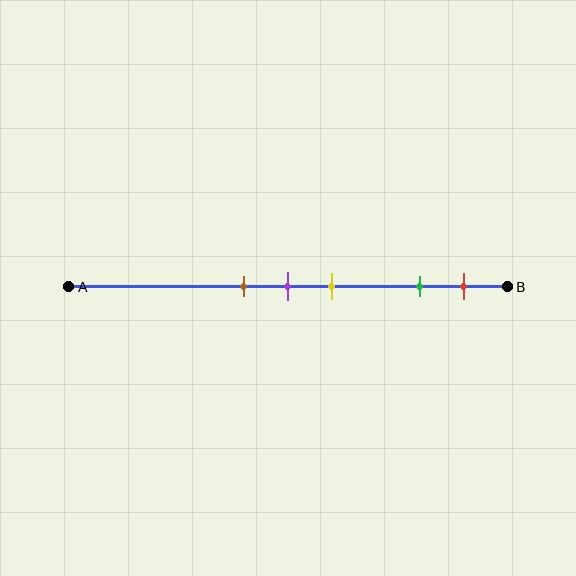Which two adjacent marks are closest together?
The brown and purple marks are the closest adjacent pair.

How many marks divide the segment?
There are 5 marks dividing the segment.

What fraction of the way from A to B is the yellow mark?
The yellow mark is approximately 60% (0.6) of the way from A to B.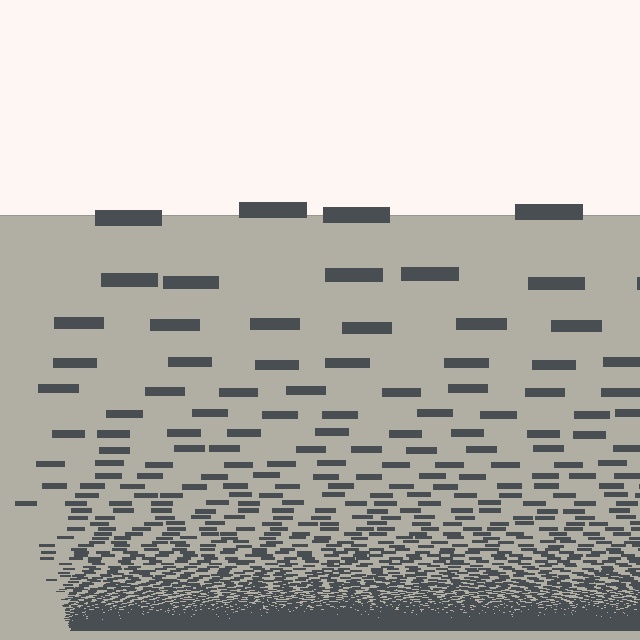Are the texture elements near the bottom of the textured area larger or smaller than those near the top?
Smaller. The gradient is inverted — elements near the bottom are smaller and denser.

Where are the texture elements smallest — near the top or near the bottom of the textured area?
Near the bottom.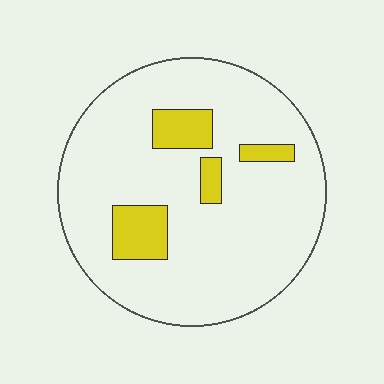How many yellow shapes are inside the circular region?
4.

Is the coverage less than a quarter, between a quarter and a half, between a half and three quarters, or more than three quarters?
Less than a quarter.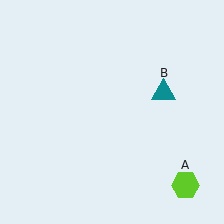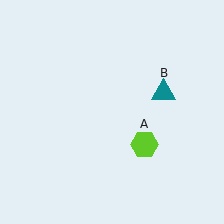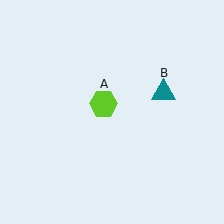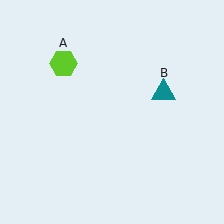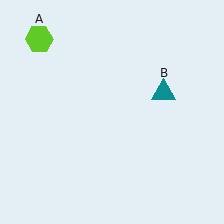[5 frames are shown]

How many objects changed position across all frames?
1 object changed position: lime hexagon (object A).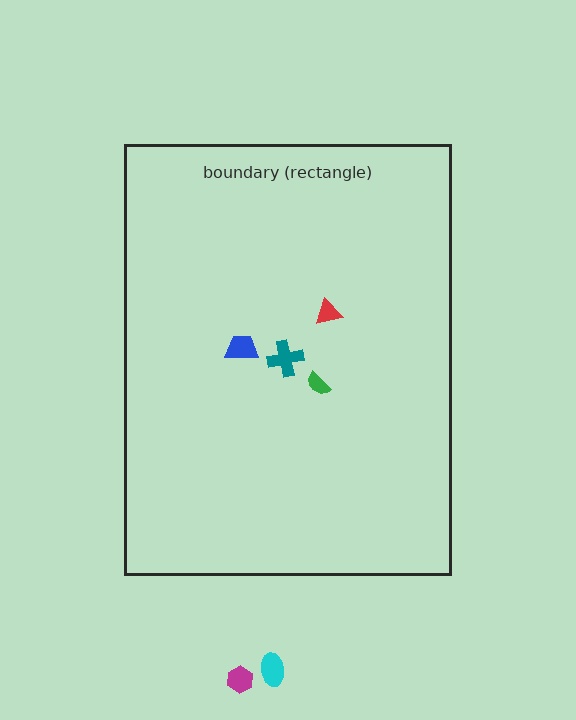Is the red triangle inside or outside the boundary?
Inside.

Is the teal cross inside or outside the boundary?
Inside.